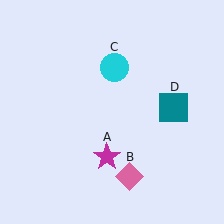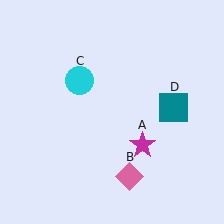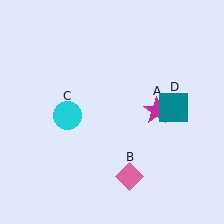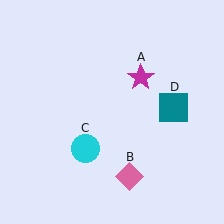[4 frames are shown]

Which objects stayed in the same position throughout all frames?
Pink diamond (object B) and teal square (object D) remained stationary.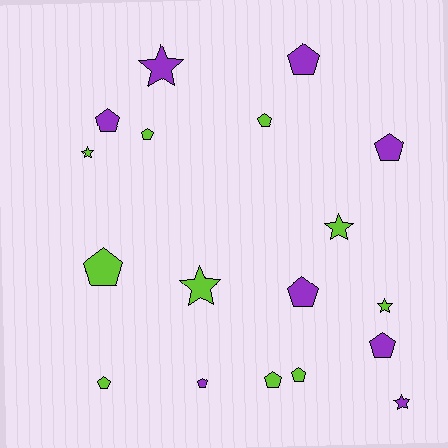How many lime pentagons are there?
There are 6 lime pentagons.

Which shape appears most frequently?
Pentagon, with 12 objects.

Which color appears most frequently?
Lime, with 10 objects.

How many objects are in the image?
There are 18 objects.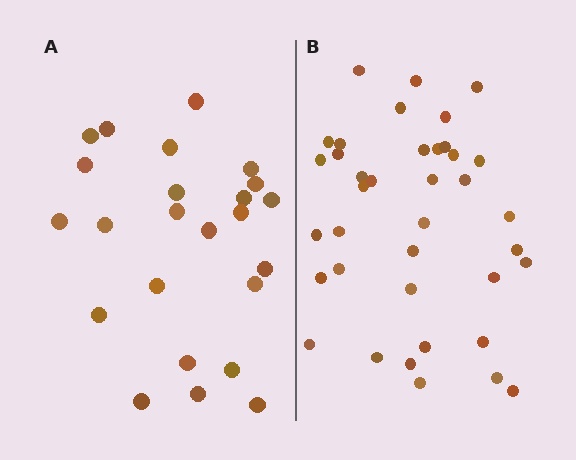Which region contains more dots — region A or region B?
Region B (the right region) has more dots.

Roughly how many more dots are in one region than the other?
Region B has approximately 15 more dots than region A.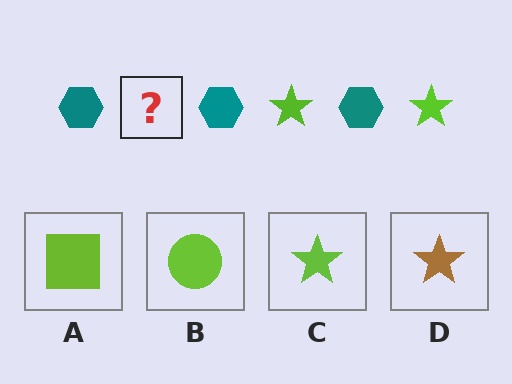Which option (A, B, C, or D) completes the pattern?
C.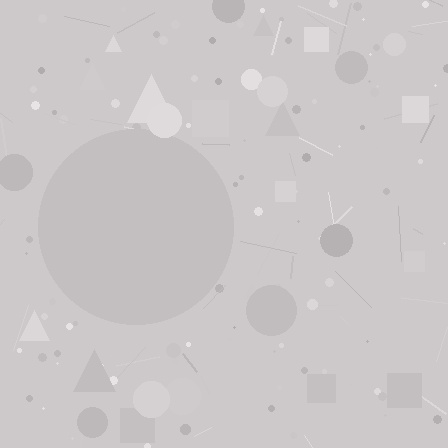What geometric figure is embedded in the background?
A circle is embedded in the background.